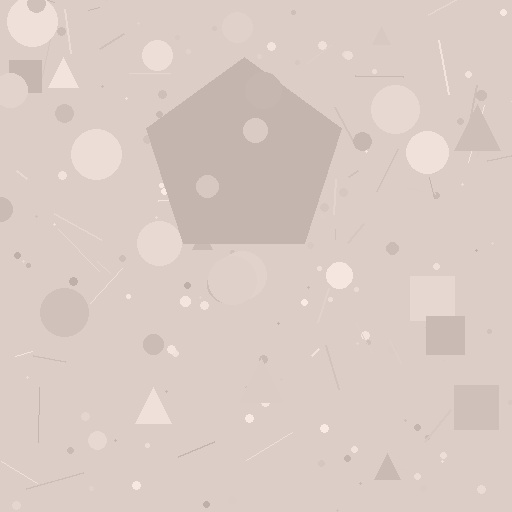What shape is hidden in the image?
A pentagon is hidden in the image.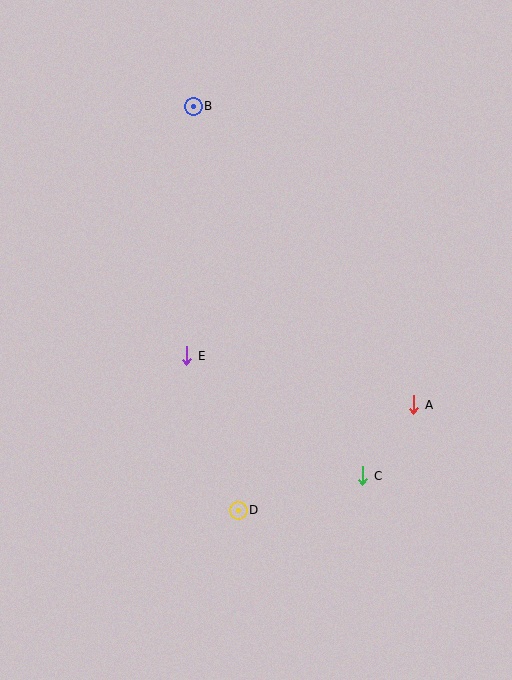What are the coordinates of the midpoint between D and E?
The midpoint between D and E is at (213, 433).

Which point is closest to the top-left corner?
Point B is closest to the top-left corner.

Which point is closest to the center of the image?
Point E at (187, 356) is closest to the center.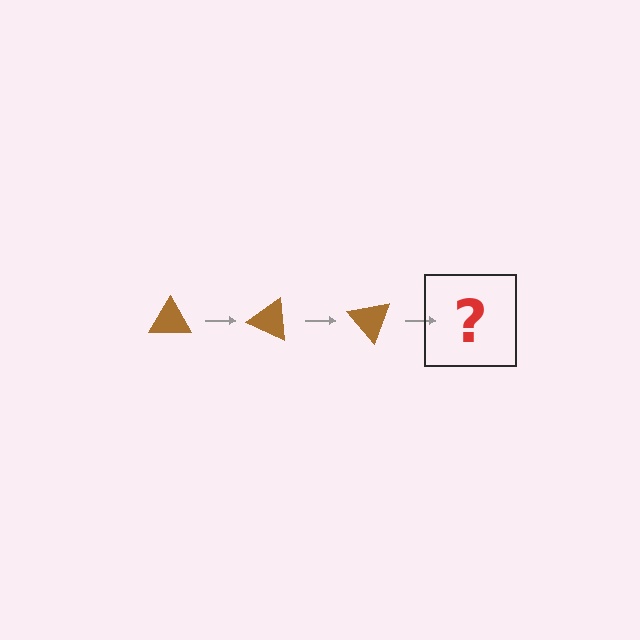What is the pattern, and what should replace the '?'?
The pattern is that the triangle rotates 25 degrees each step. The '?' should be a brown triangle rotated 75 degrees.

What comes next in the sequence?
The next element should be a brown triangle rotated 75 degrees.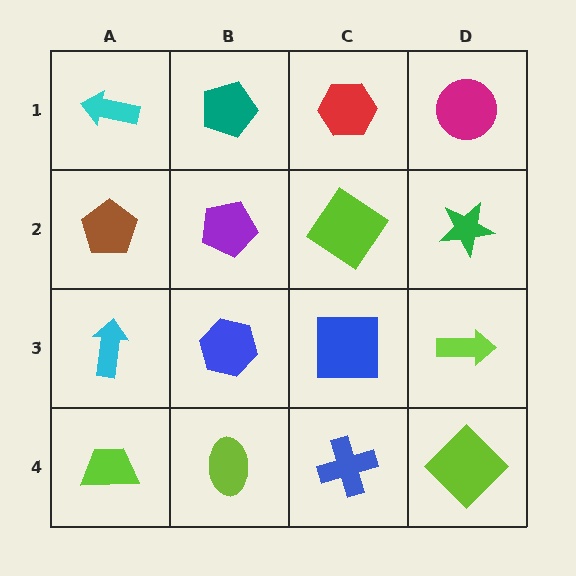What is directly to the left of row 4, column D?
A blue cross.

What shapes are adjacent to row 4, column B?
A blue hexagon (row 3, column B), a lime trapezoid (row 4, column A), a blue cross (row 4, column C).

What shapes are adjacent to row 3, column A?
A brown pentagon (row 2, column A), a lime trapezoid (row 4, column A), a blue hexagon (row 3, column B).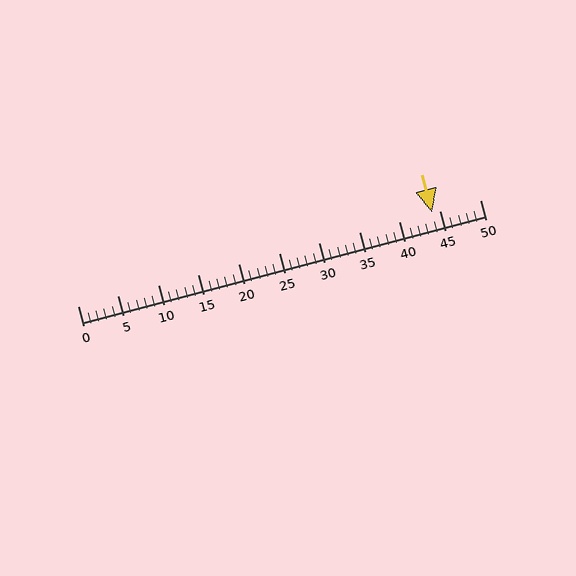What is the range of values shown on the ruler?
The ruler shows values from 0 to 50.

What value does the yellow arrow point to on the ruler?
The yellow arrow points to approximately 44.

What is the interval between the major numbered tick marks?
The major tick marks are spaced 5 units apart.